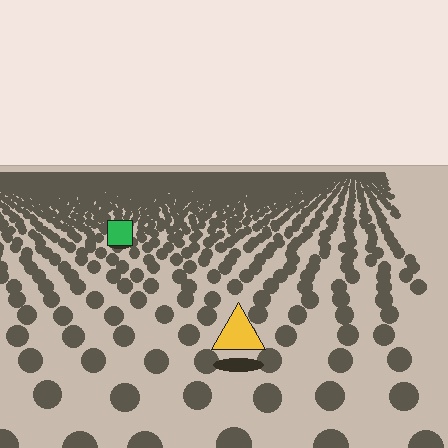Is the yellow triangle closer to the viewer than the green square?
Yes. The yellow triangle is closer — you can tell from the texture gradient: the ground texture is coarser near it.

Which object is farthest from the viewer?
The green square is farthest from the viewer. It appears smaller and the ground texture around it is denser.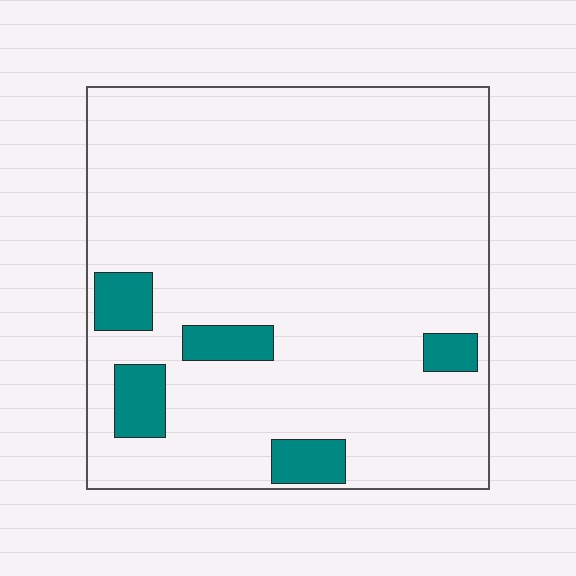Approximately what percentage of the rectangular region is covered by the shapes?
Approximately 10%.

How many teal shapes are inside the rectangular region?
5.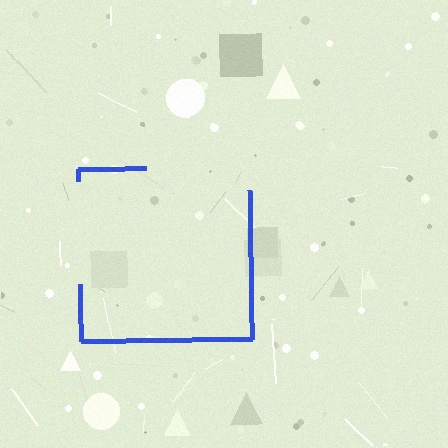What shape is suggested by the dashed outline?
The dashed outline suggests a square.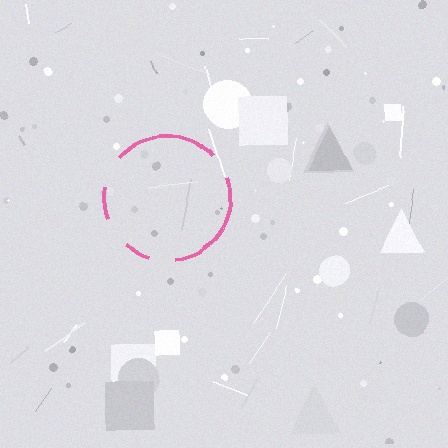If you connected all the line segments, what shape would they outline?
They would outline a circle.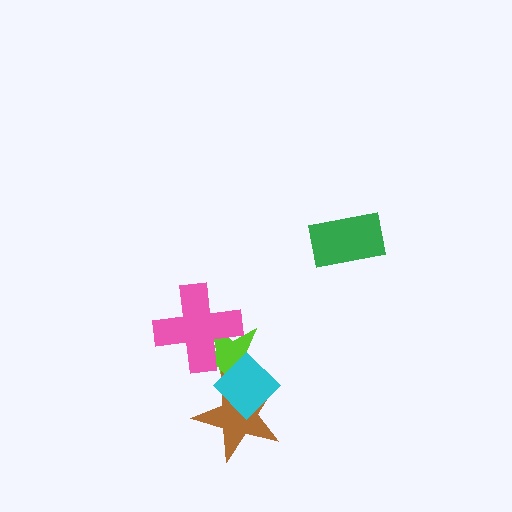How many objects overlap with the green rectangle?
0 objects overlap with the green rectangle.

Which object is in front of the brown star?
The cyan diamond is in front of the brown star.